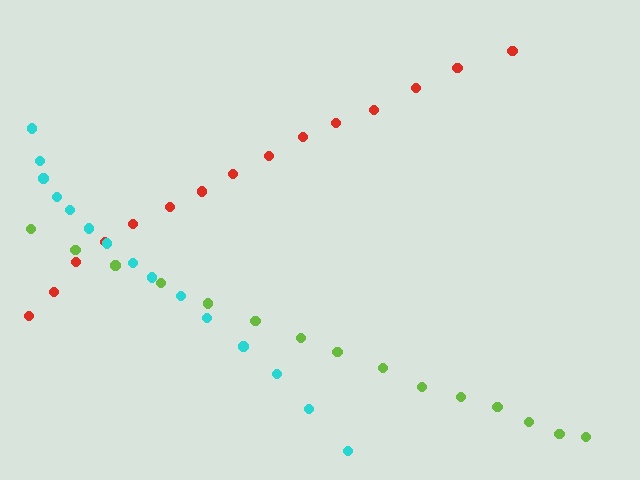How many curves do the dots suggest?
There are 3 distinct paths.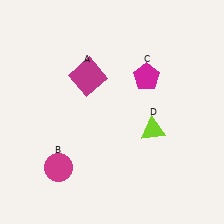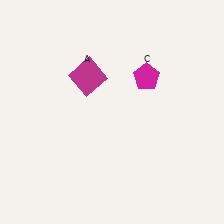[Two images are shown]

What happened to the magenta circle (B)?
The magenta circle (B) was removed in Image 2. It was in the bottom-left area of Image 1.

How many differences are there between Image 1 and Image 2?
There are 2 differences between the two images.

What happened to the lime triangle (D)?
The lime triangle (D) was removed in Image 2. It was in the bottom-right area of Image 1.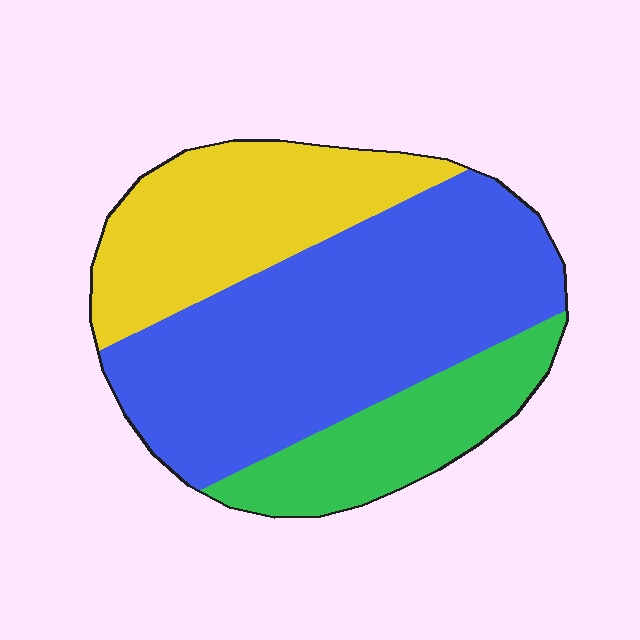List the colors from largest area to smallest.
From largest to smallest: blue, yellow, green.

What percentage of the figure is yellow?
Yellow takes up about one quarter (1/4) of the figure.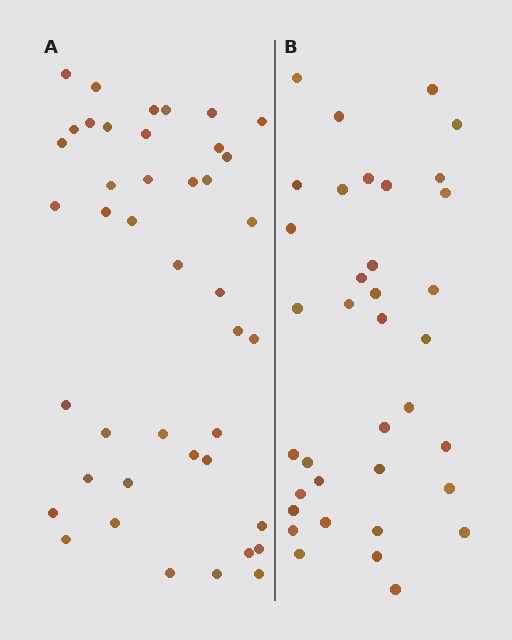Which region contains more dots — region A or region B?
Region A (the left region) has more dots.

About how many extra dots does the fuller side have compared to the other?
Region A has about 6 more dots than region B.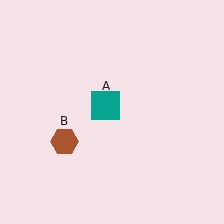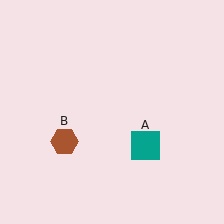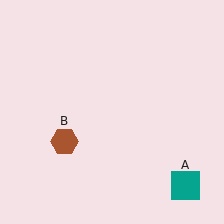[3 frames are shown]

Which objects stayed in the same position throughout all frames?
Brown hexagon (object B) remained stationary.